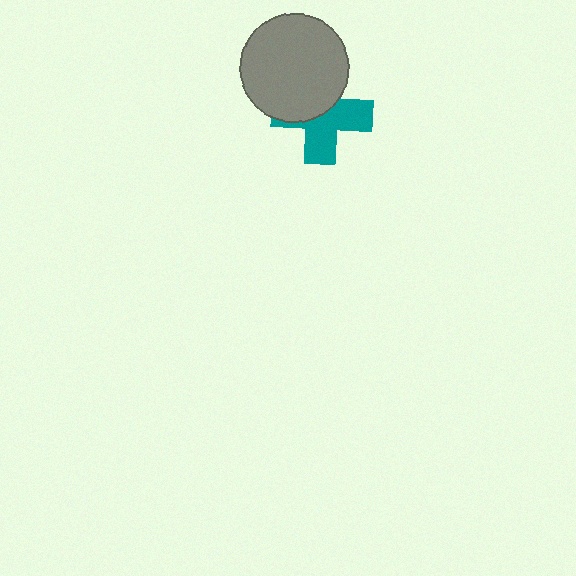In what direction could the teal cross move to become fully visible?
The teal cross could move toward the lower-right. That would shift it out from behind the gray circle entirely.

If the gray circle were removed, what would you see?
You would see the complete teal cross.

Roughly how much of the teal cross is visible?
About half of it is visible (roughly 53%).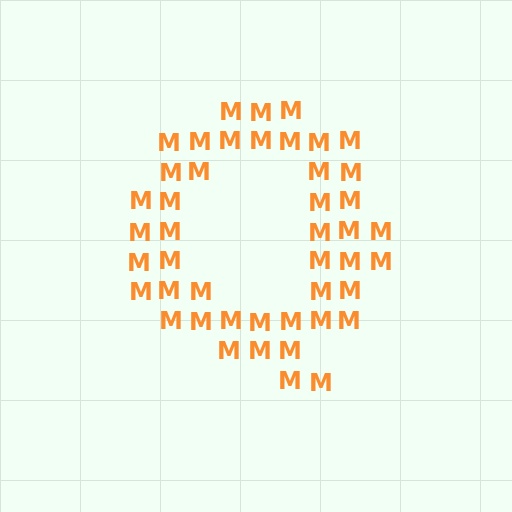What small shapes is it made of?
It is made of small letter M's.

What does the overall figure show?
The overall figure shows the letter Q.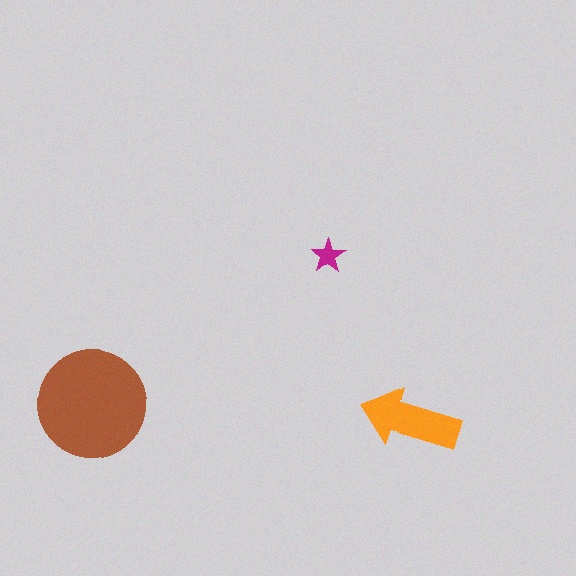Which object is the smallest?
The magenta star.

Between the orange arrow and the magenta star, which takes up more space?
The orange arrow.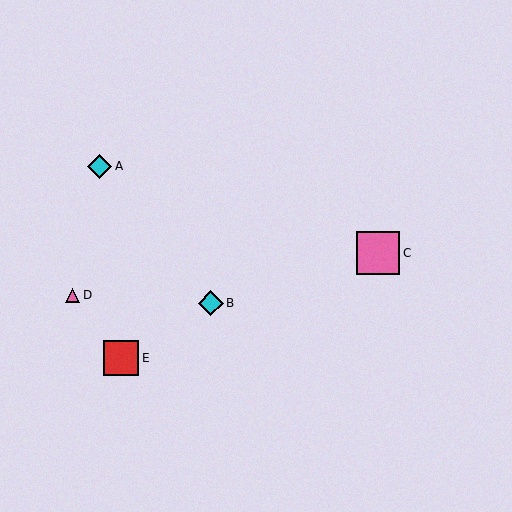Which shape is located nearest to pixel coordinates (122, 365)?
The red square (labeled E) at (121, 358) is nearest to that location.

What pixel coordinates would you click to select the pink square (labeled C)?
Click at (378, 253) to select the pink square C.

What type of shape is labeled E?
Shape E is a red square.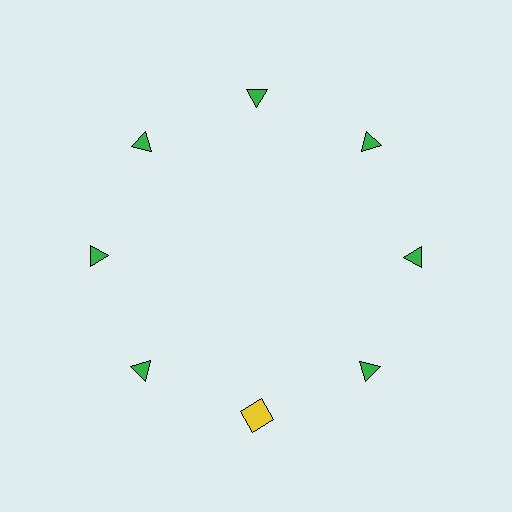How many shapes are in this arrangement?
There are 8 shapes arranged in a ring pattern.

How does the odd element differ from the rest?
It differs in both color (yellow instead of green) and shape (square instead of triangle).